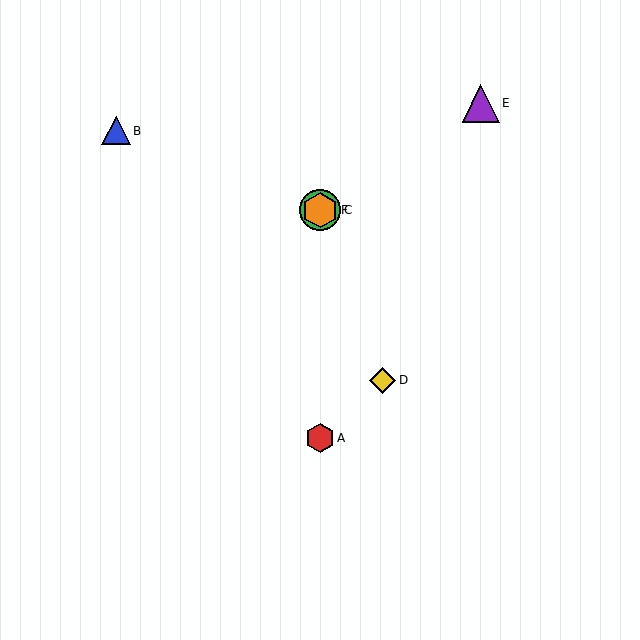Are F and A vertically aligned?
Yes, both are at x≈320.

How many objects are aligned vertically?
3 objects (A, C, F) are aligned vertically.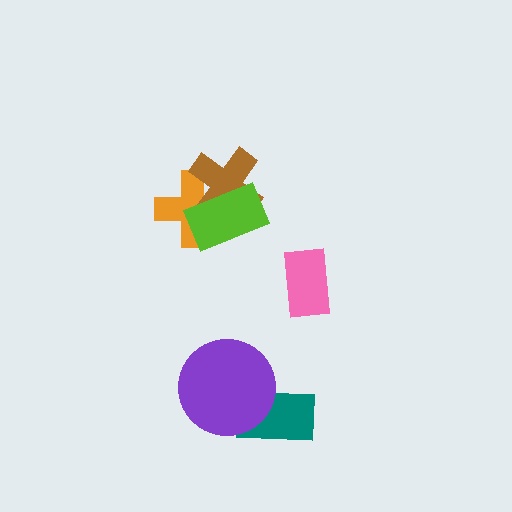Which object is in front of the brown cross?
The lime rectangle is in front of the brown cross.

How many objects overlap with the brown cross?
2 objects overlap with the brown cross.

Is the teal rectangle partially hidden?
Yes, it is partially covered by another shape.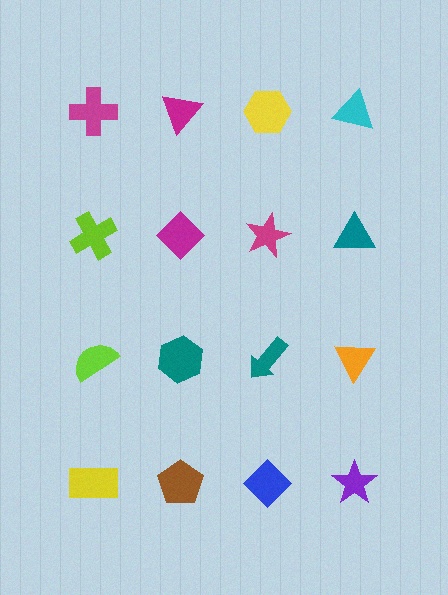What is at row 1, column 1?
A magenta cross.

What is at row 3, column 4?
An orange triangle.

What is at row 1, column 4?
A cyan triangle.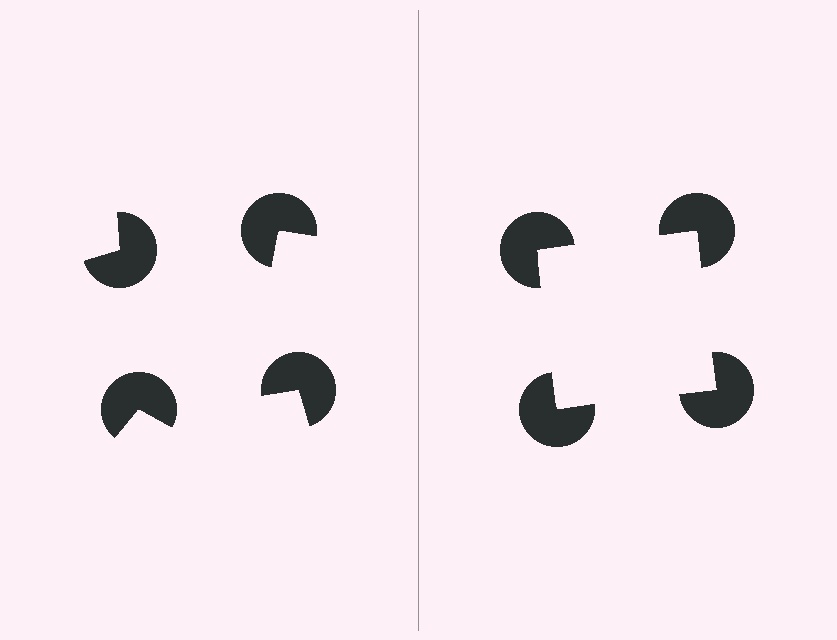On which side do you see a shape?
An illusory square appears on the right side. On the left side the wedge cuts are rotated, so no coherent shape forms.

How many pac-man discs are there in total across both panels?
8 — 4 on each side.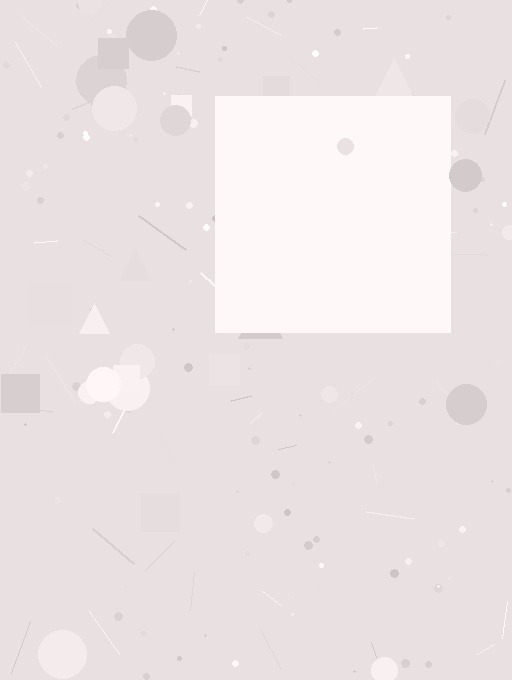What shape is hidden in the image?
A square is hidden in the image.